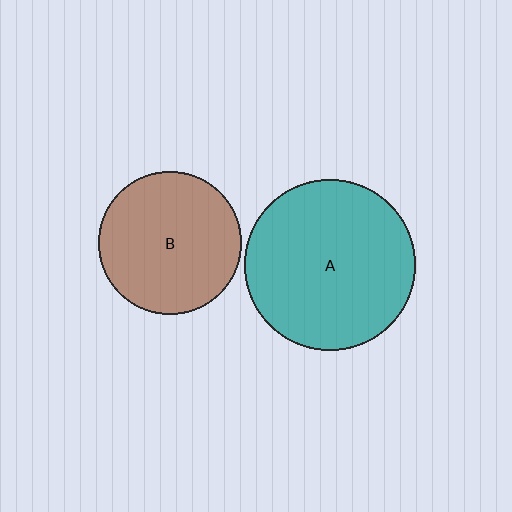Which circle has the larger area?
Circle A (teal).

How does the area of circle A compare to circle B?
Approximately 1.4 times.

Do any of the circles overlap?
No, none of the circles overlap.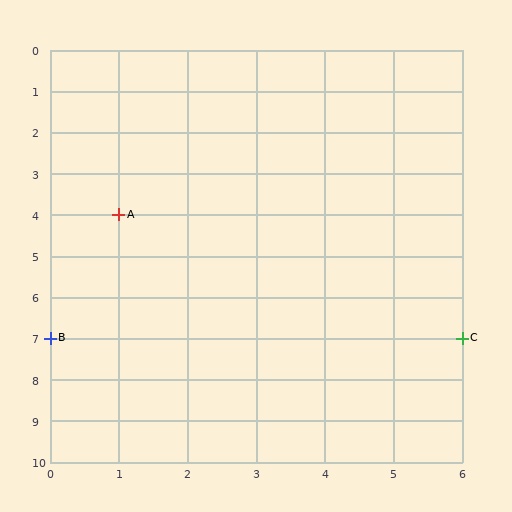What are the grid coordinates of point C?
Point C is at grid coordinates (6, 7).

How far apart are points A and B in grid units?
Points A and B are 1 column and 3 rows apart (about 3.2 grid units diagonally).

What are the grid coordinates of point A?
Point A is at grid coordinates (1, 4).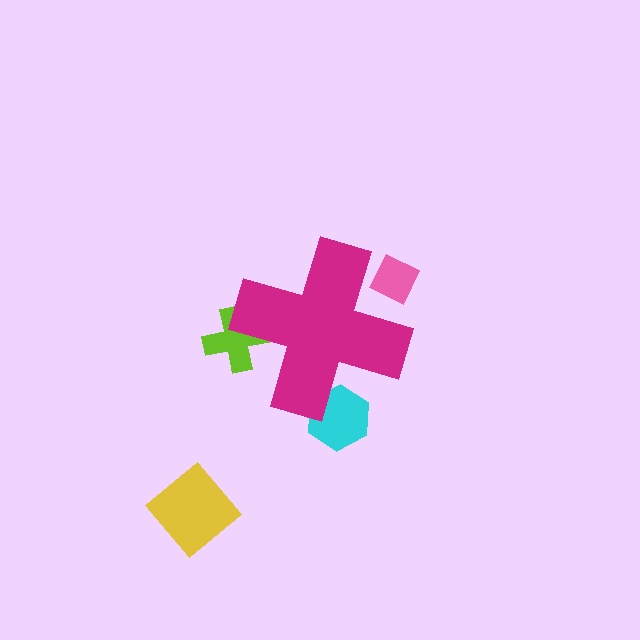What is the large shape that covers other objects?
A magenta cross.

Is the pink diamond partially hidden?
Yes, the pink diamond is partially hidden behind the magenta cross.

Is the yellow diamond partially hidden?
No, the yellow diamond is fully visible.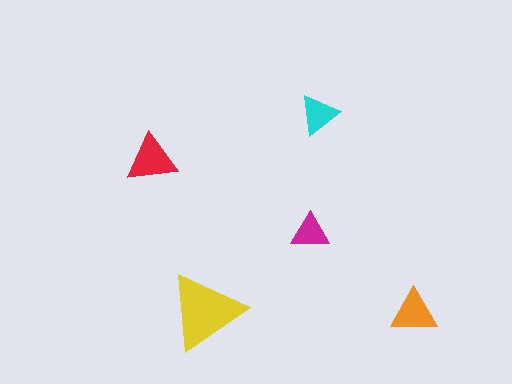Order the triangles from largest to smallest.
the yellow one, the red one, the orange one, the cyan one, the magenta one.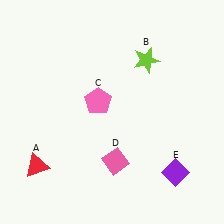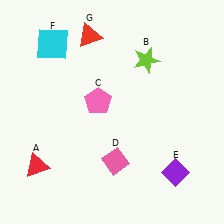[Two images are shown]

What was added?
A cyan square (F), a red triangle (G) were added in Image 2.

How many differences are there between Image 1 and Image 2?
There are 2 differences between the two images.